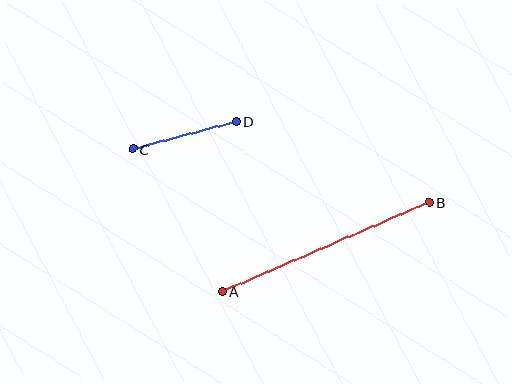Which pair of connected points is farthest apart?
Points A and B are farthest apart.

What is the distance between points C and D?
The distance is approximately 107 pixels.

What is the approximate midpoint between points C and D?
The midpoint is at approximately (184, 135) pixels.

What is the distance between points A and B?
The distance is approximately 225 pixels.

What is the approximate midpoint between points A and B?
The midpoint is at approximately (326, 247) pixels.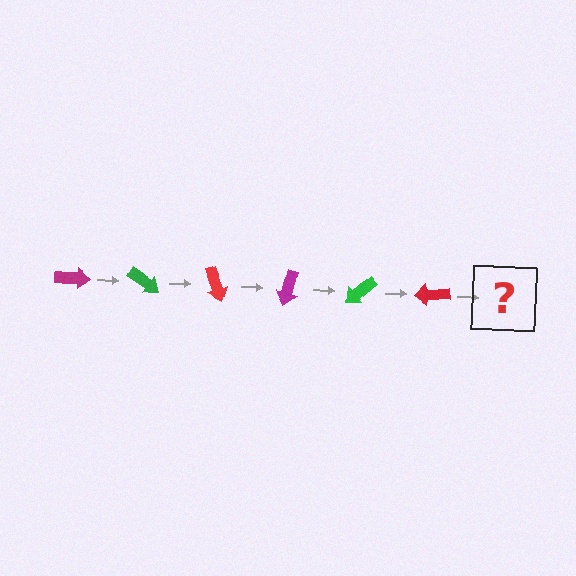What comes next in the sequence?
The next element should be a magenta arrow, rotated 210 degrees from the start.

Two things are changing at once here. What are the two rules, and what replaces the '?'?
The two rules are that it rotates 35 degrees each step and the color cycles through magenta, green, and red. The '?' should be a magenta arrow, rotated 210 degrees from the start.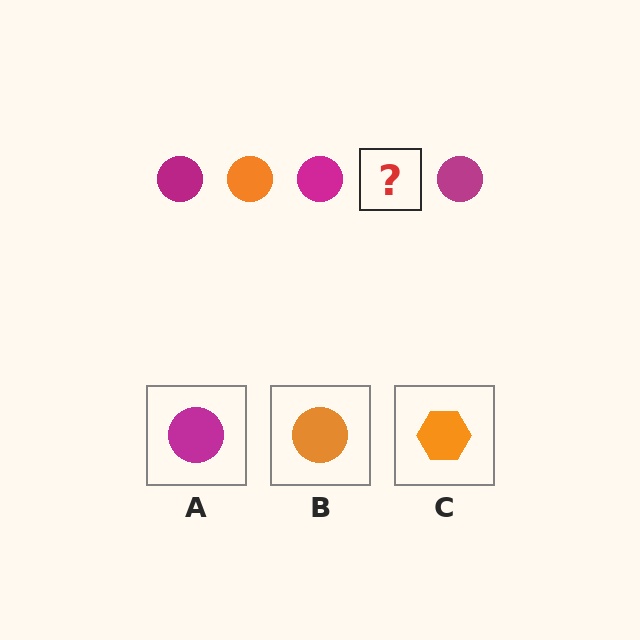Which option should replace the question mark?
Option B.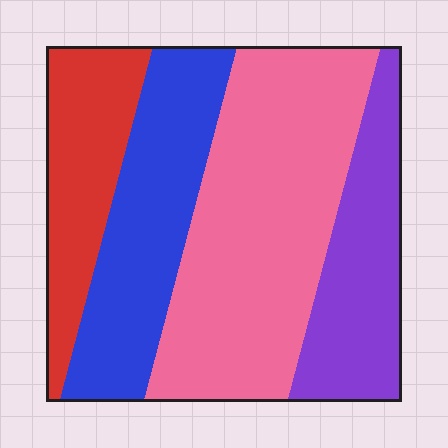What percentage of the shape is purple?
Purple takes up between a sixth and a third of the shape.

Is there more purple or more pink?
Pink.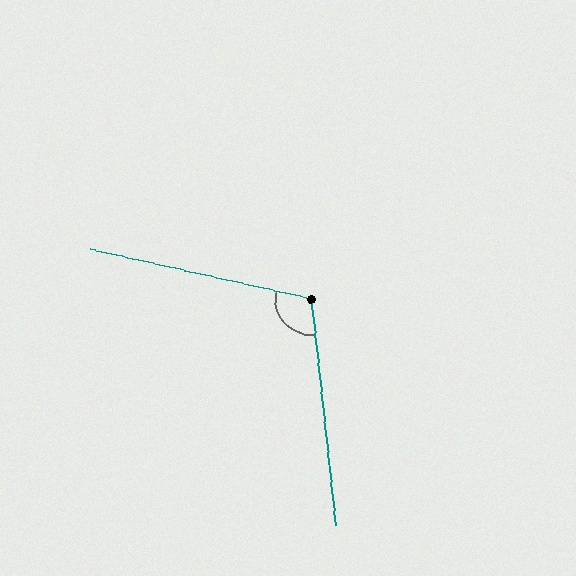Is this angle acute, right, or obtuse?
It is obtuse.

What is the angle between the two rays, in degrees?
Approximately 109 degrees.